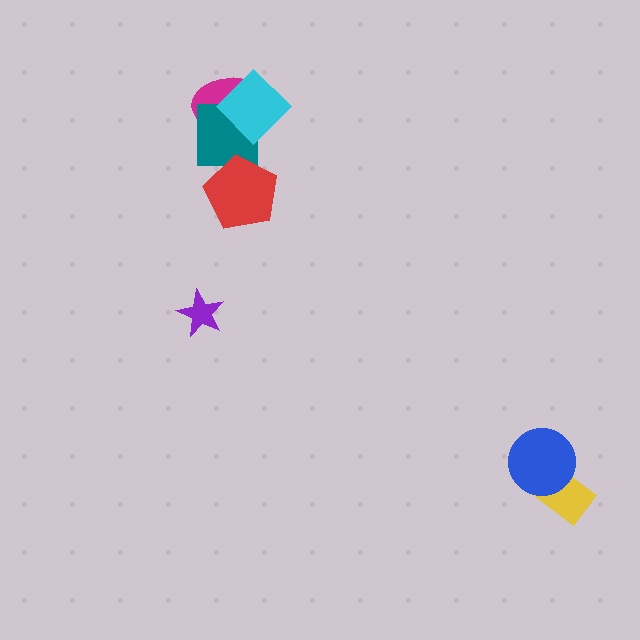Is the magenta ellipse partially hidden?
Yes, it is partially covered by another shape.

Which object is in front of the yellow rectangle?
The blue circle is in front of the yellow rectangle.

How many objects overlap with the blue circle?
1 object overlaps with the blue circle.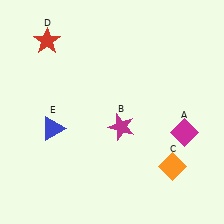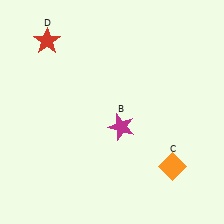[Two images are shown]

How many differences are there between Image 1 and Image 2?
There are 2 differences between the two images.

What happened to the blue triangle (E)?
The blue triangle (E) was removed in Image 2. It was in the bottom-left area of Image 1.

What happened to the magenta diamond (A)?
The magenta diamond (A) was removed in Image 2. It was in the bottom-right area of Image 1.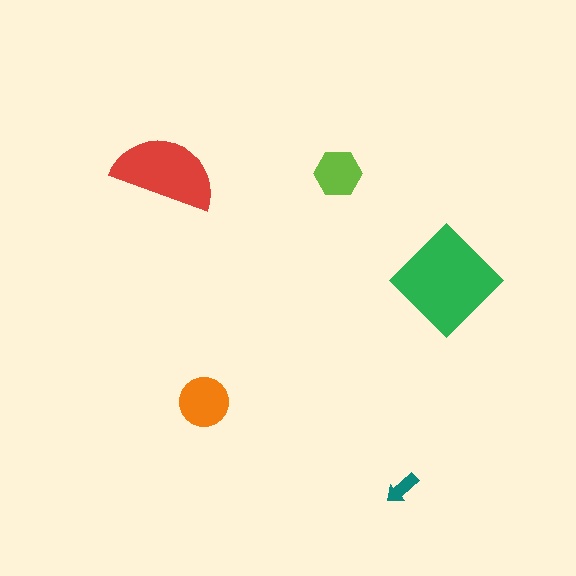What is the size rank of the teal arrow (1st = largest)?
5th.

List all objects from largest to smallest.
The green diamond, the red semicircle, the orange circle, the lime hexagon, the teal arrow.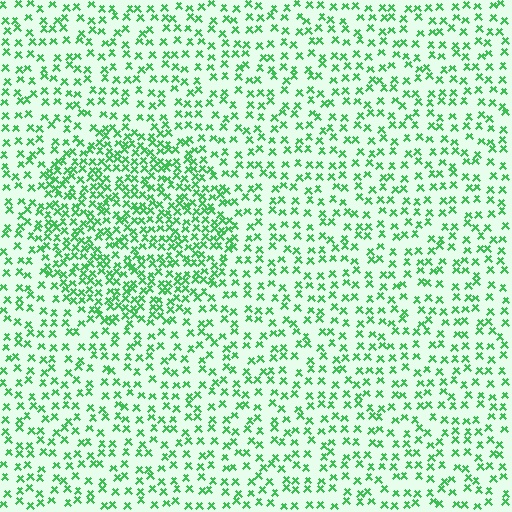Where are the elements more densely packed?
The elements are more densely packed inside the circle boundary.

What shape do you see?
I see a circle.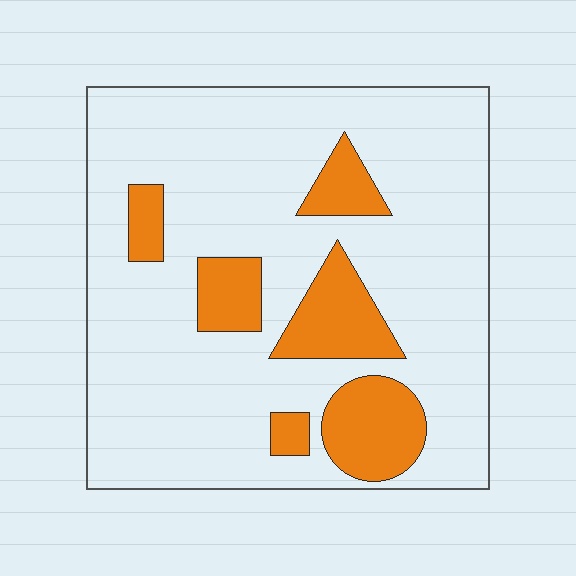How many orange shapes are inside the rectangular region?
6.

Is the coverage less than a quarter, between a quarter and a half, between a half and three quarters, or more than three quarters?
Less than a quarter.